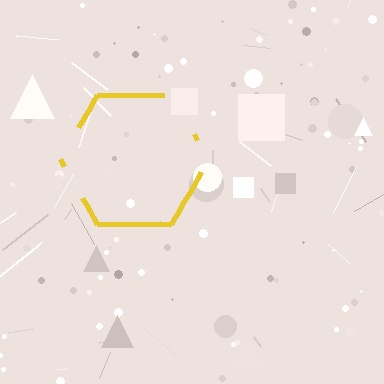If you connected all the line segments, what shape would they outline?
They would outline a hexagon.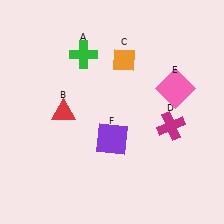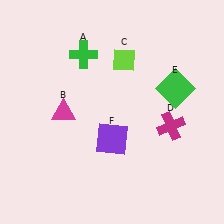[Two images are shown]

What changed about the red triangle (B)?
In Image 1, B is red. In Image 2, it changed to magenta.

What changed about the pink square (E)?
In Image 1, E is pink. In Image 2, it changed to green.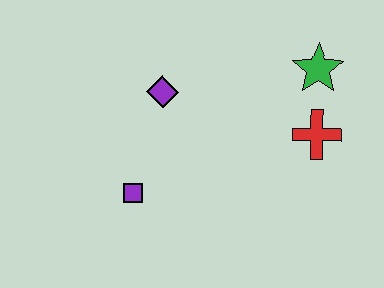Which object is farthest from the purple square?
The green star is farthest from the purple square.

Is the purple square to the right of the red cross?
No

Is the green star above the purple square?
Yes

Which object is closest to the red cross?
The green star is closest to the red cross.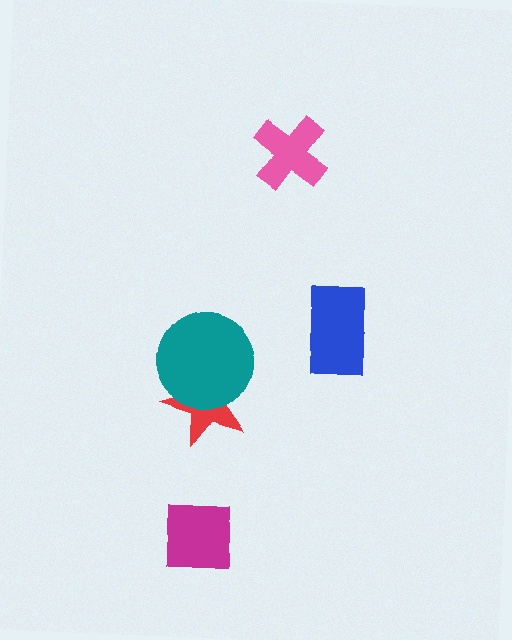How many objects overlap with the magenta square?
0 objects overlap with the magenta square.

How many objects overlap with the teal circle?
1 object overlaps with the teal circle.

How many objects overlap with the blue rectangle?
0 objects overlap with the blue rectangle.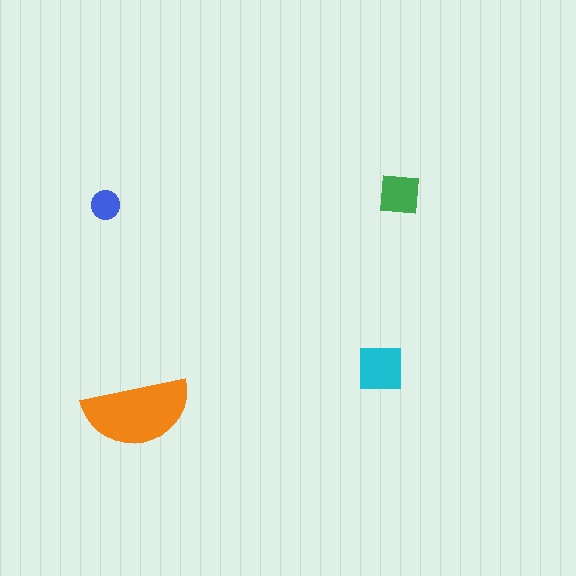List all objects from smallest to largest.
The blue circle, the green square, the cyan square, the orange semicircle.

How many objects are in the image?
There are 4 objects in the image.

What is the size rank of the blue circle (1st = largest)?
4th.